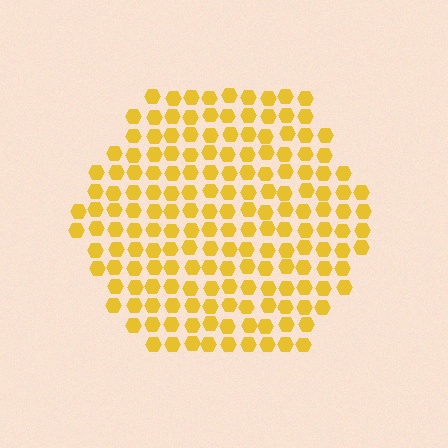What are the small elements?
The small elements are hexagons.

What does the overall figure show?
The overall figure shows a hexagon.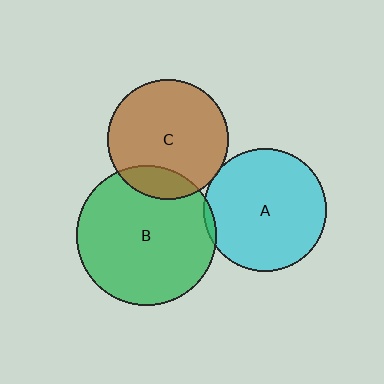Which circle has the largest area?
Circle B (green).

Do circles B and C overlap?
Yes.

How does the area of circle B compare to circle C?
Approximately 1.4 times.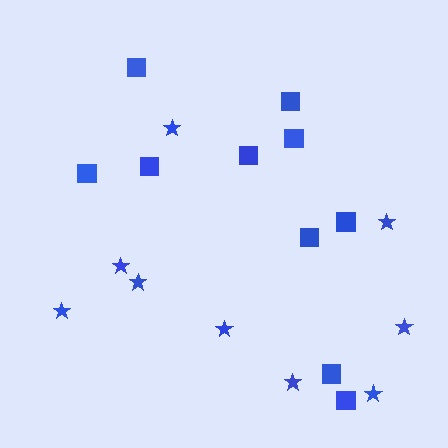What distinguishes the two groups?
There are 2 groups: one group of squares (10) and one group of stars (9).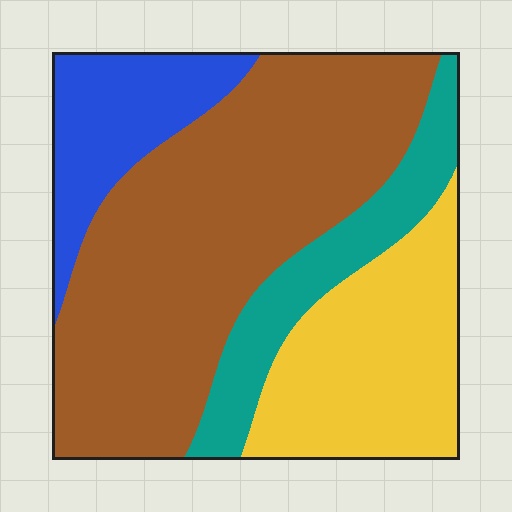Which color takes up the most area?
Brown, at roughly 50%.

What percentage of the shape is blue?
Blue takes up about one eighth (1/8) of the shape.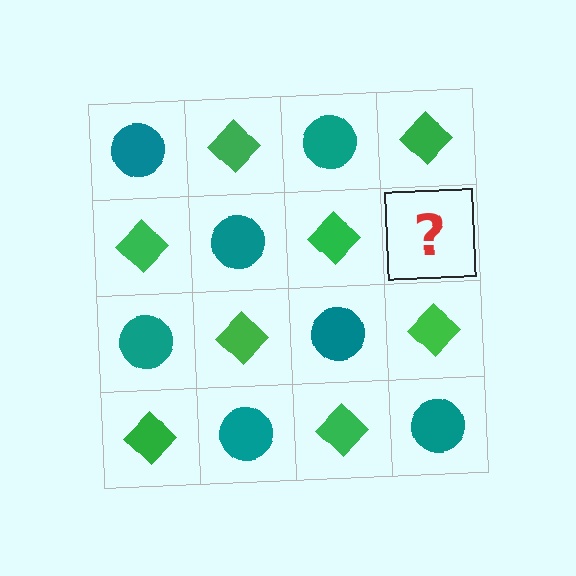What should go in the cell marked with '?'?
The missing cell should contain a teal circle.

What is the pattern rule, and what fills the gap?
The rule is that it alternates teal circle and green diamond in a checkerboard pattern. The gap should be filled with a teal circle.